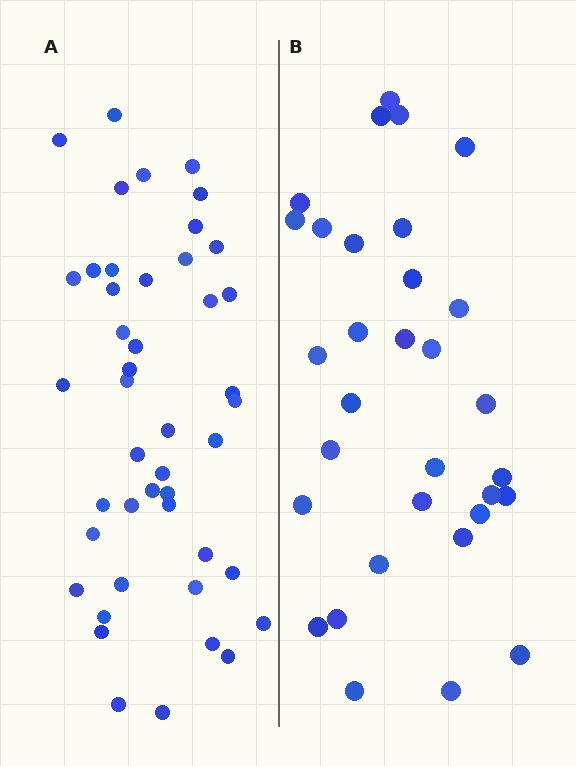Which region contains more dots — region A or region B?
Region A (the left region) has more dots.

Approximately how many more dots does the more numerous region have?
Region A has approximately 15 more dots than region B.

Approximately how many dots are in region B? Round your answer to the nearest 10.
About 30 dots. (The exact count is 32, which rounds to 30.)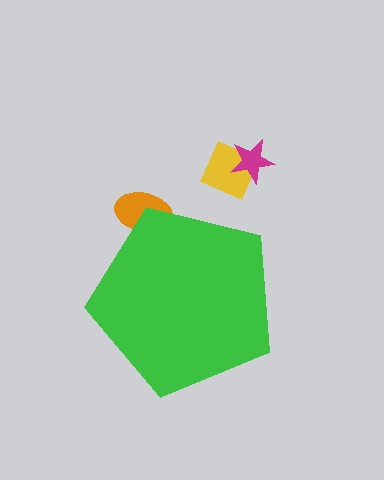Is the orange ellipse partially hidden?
Yes, the orange ellipse is partially hidden behind the green pentagon.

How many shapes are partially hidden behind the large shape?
1 shape is partially hidden.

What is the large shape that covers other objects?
A green pentagon.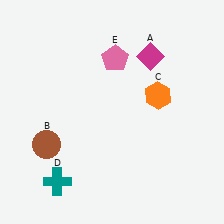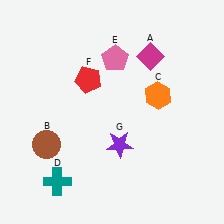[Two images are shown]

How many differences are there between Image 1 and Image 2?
There are 2 differences between the two images.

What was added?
A red pentagon (F), a purple star (G) were added in Image 2.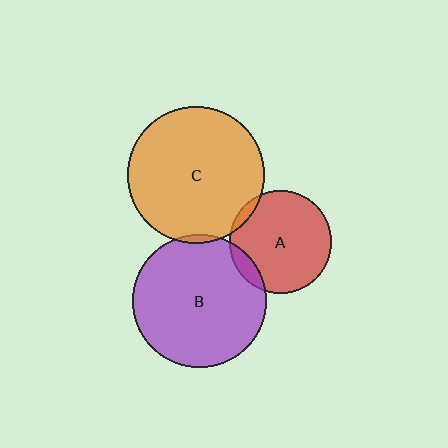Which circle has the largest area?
Circle C (orange).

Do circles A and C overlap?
Yes.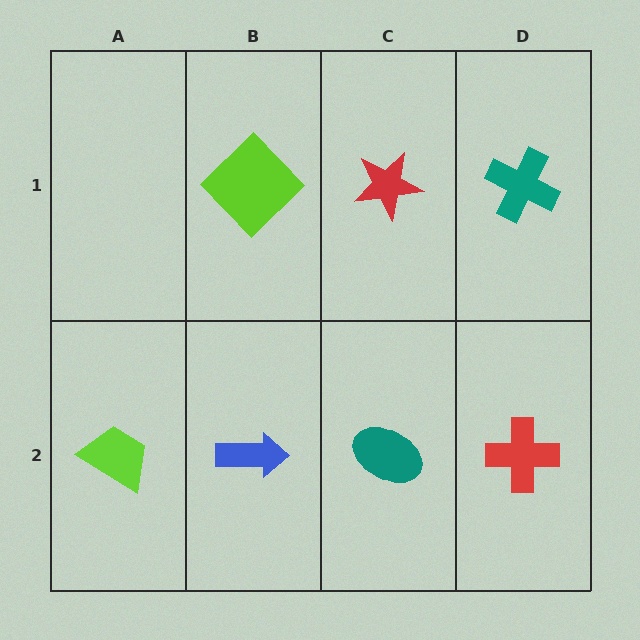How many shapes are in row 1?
3 shapes.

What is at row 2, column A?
A lime trapezoid.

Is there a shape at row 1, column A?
No, that cell is empty.